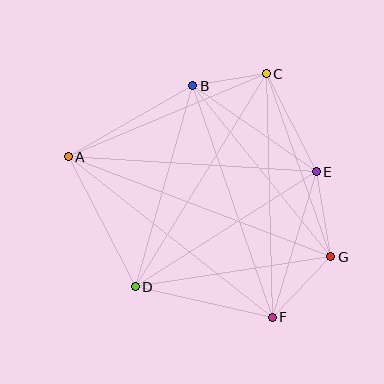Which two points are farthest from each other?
Points A and G are farthest from each other.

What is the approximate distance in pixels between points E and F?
The distance between E and F is approximately 152 pixels.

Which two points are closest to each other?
Points B and C are closest to each other.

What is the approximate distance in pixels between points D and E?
The distance between D and E is approximately 214 pixels.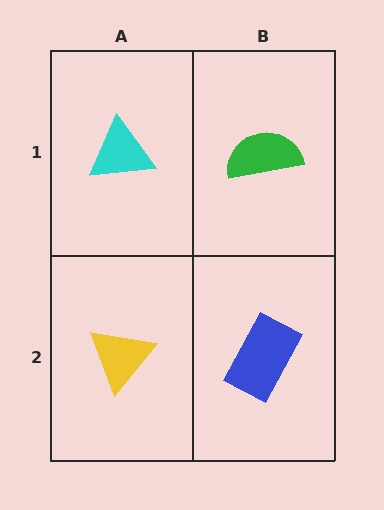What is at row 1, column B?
A green semicircle.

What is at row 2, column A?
A yellow triangle.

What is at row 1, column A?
A cyan triangle.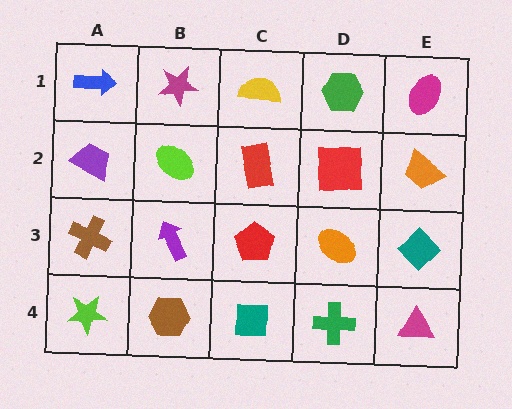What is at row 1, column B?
A magenta star.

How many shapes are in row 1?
5 shapes.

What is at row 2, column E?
An orange trapezoid.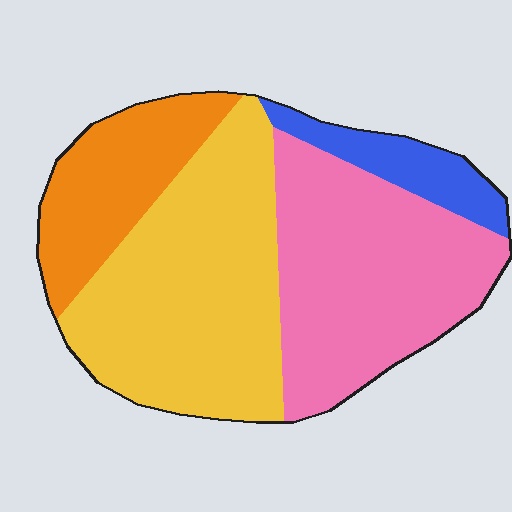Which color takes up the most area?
Yellow, at roughly 40%.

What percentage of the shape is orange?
Orange covers 17% of the shape.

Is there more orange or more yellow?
Yellow.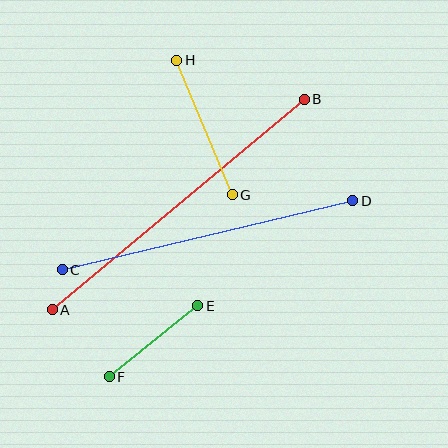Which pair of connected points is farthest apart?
Points A and B are farthest apart.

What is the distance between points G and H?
The distance is approximately 146 pixels.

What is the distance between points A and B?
The distance is approximately 328 pixels.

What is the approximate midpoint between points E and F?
The midpoint is at approximately (153, 341) pixels.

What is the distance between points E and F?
The distance is approximately 113 pixels.